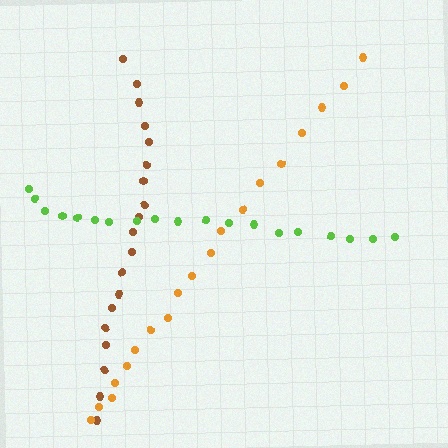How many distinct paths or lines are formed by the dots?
There are 3 distinct paths.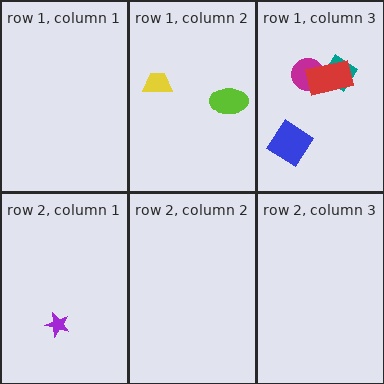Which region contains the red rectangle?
The row 1, column 3 region.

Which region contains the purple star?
The row 2, column 1 region.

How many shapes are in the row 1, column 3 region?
4.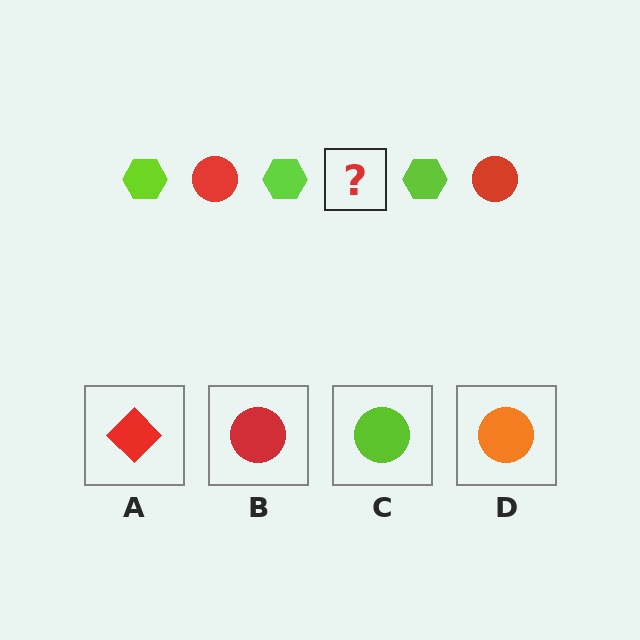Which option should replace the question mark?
Option B.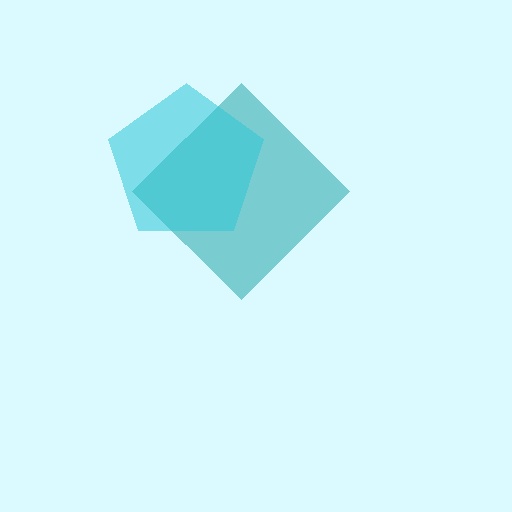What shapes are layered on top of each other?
The layered shapes are: a teal diamond, a cyan pentagon.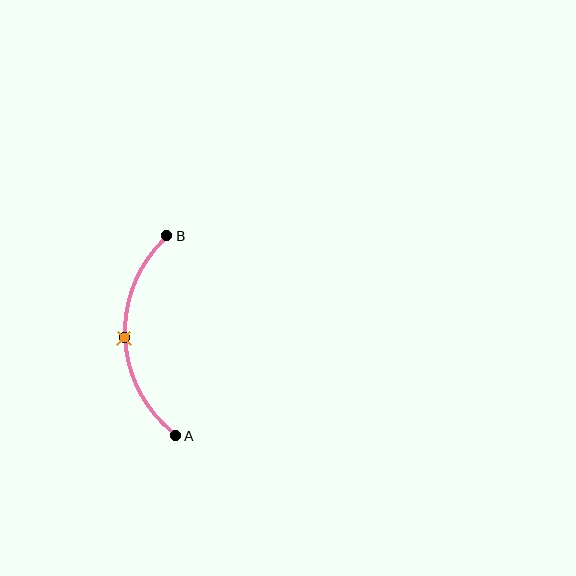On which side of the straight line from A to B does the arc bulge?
The arc bulges to the left of the straight line connecting A and B.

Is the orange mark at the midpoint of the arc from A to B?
Yes. The orange mark lies on the arc at equal arc-length from both A and B — it is the arc midpoint.